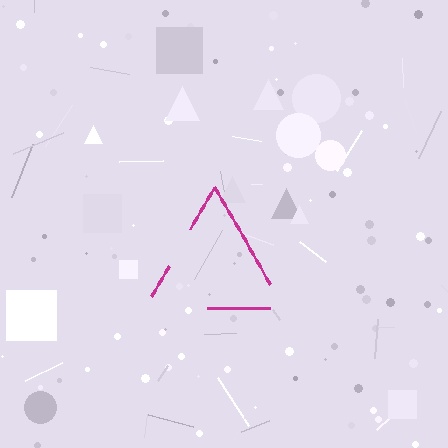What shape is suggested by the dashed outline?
The dashed outline suggests a triangle.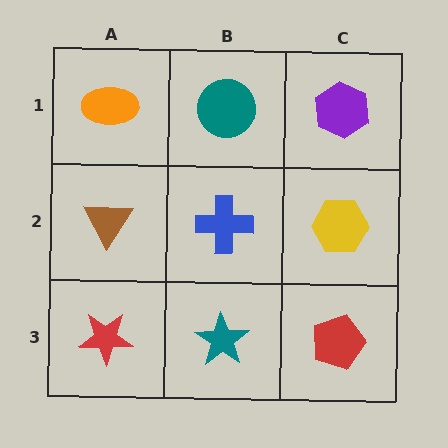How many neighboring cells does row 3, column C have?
2.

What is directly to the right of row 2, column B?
A yellow hexagon.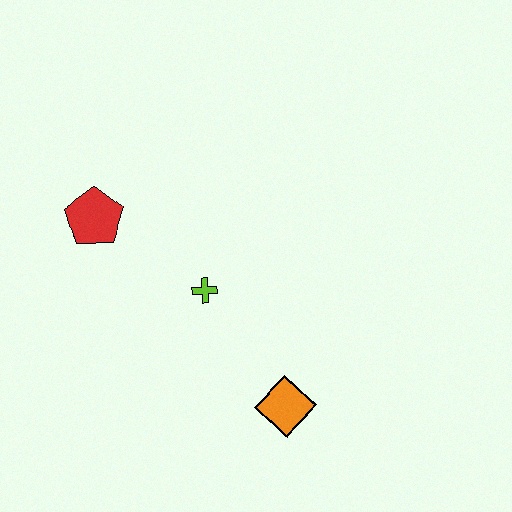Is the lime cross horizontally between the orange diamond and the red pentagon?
Yes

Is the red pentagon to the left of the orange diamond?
Yes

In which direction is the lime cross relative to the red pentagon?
The lime cross is to the right of the red pentagon.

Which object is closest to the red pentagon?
The lime cross is closest to the red pentagon.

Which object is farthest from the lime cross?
The orange diamond is farthest from the lime cross.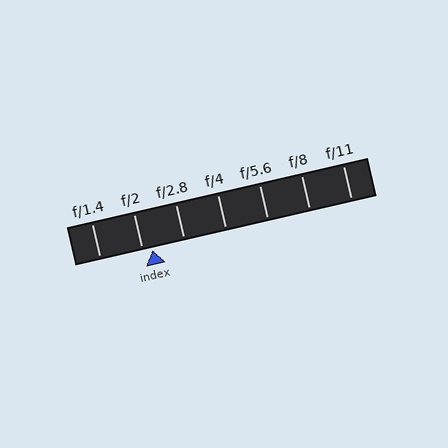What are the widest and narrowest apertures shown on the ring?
The widest aperture shown is f/1.4 and the narrowest is f/11.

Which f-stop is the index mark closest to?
The index mark is closest to f/2.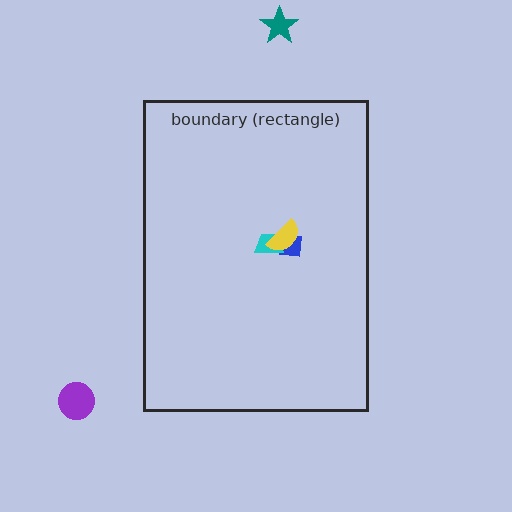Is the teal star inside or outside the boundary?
Outside.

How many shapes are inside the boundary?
3 inside, 2 outside.